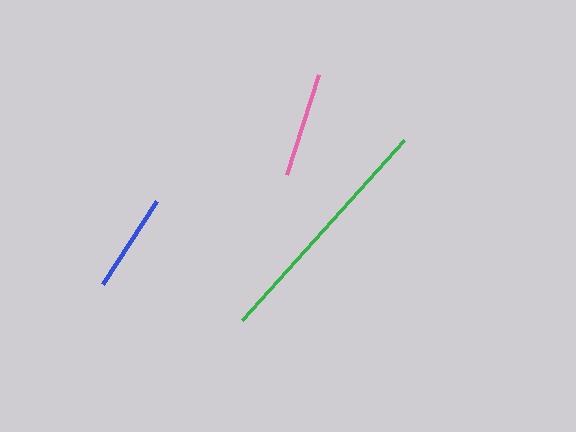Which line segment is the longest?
The green line is the longest at approximately 242 pixels.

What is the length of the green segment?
The green segment is approximately 242 pixels long.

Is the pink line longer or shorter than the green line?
The green line is longer than the pink line.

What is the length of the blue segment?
The blue segment is approximately 99 pixels long.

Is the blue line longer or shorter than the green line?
The green line is longer than the blue line.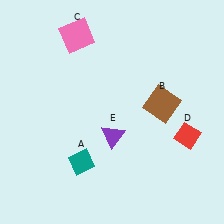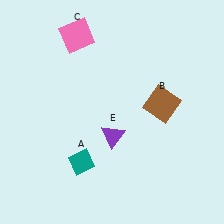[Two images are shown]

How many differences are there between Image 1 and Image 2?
There is 1 difference between the two images.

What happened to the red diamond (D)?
The red diamond (D) was removed in Image 2. It was in the bottom-right area of Image 1.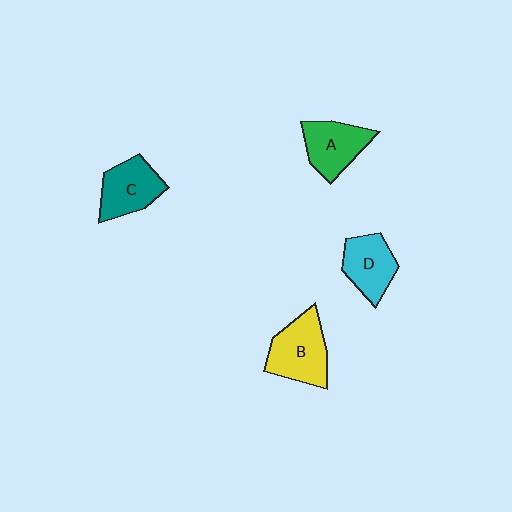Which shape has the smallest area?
Shape D (cyan).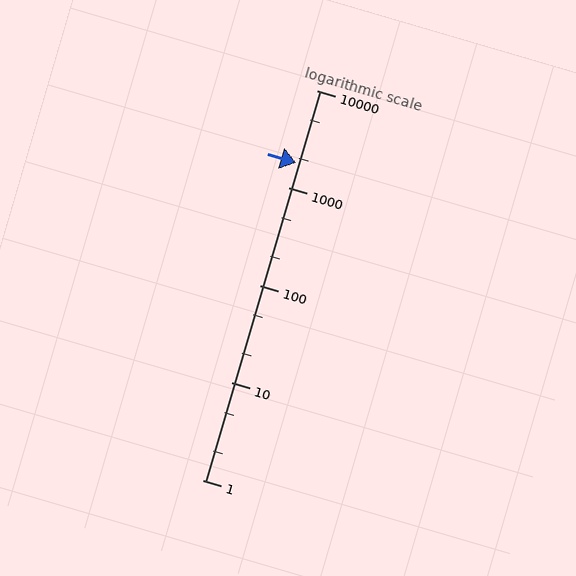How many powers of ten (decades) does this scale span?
The scale spans 4 decades, from 1 to 10000.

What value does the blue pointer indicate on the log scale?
The pointer indicates approximately 1800.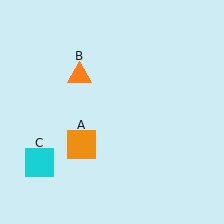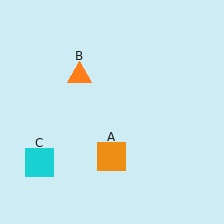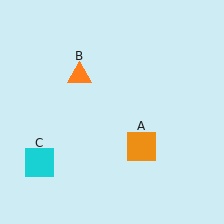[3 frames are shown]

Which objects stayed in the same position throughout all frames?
Orange triangle (object B) and cyan square (object C) remained stationary.